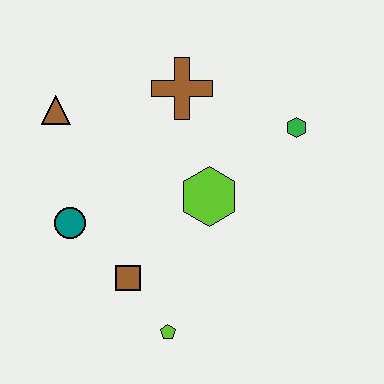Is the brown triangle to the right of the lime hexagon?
No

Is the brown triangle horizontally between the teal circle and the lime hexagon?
No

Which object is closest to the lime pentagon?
The brown square is closest to the lime pentagon.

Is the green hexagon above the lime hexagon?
Yes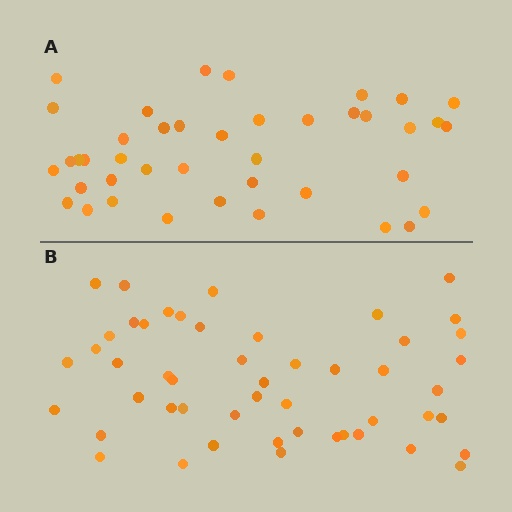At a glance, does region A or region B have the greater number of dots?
Region B (the bottom region) has more dots.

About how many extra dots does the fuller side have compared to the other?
Region B has roughly 8 or so more dots than region A.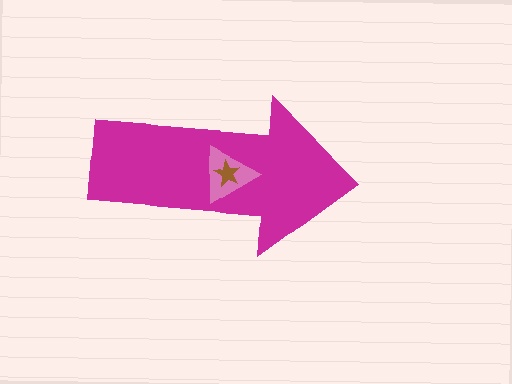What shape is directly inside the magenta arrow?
The pink triangle.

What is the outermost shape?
The magenta arrow.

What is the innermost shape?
The brown star.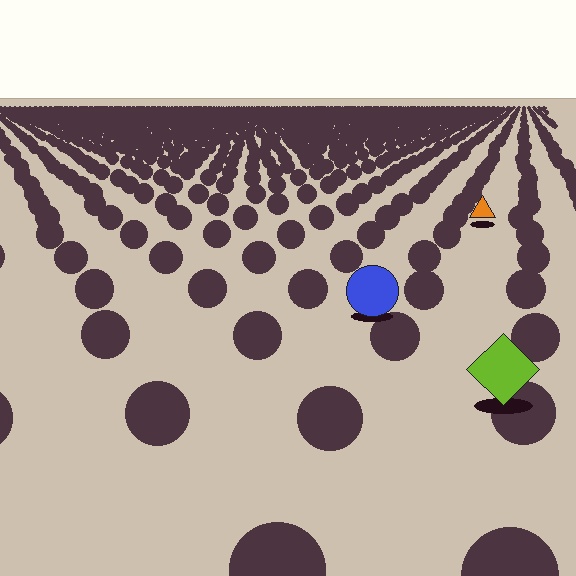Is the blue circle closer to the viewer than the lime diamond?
No. The lime diamond is closer — you can tell from the texture gradient: the ground texture is coarser near it.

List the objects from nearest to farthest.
From nearest to farthest: the lime diamond, the blue circle, the orange triangle.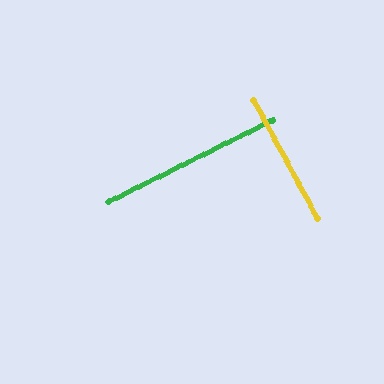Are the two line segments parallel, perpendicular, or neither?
Perpendicular — they meet at approximately 88°.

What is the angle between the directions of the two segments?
Approximately 88 degrees.